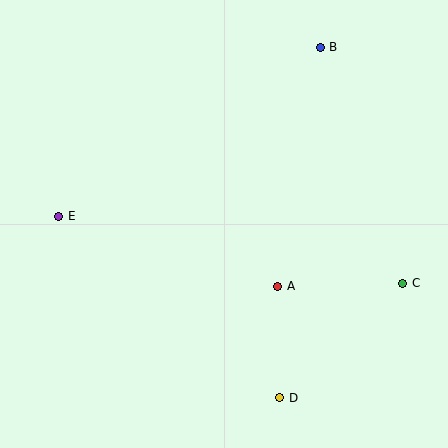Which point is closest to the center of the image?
Point A at (278, 286) is closest to the center.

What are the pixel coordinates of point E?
Point E is at (59, 216).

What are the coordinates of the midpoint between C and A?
The midpoint between C and A is at (340, 285).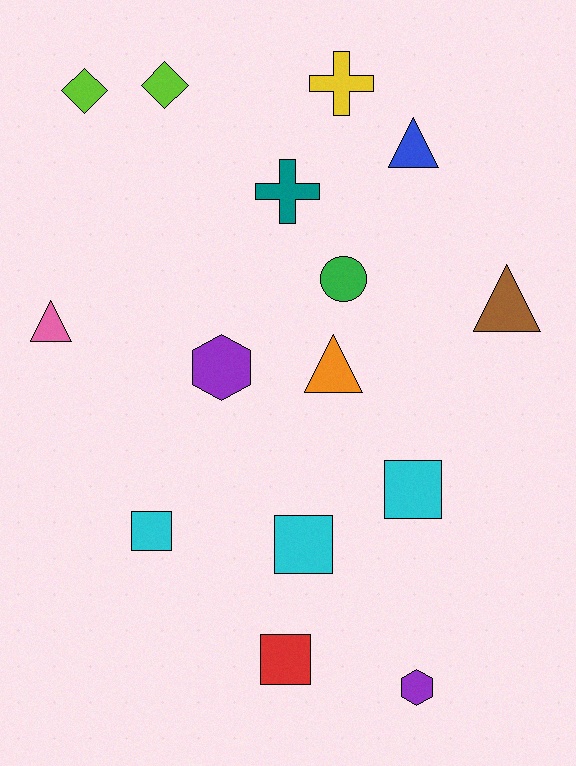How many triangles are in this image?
There are 4 triangles.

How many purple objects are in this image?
There are 2 purple objects.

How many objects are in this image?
There are 15 objects.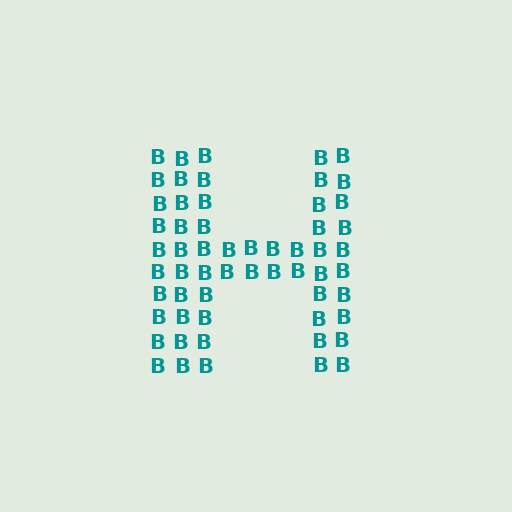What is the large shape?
The large shape is the letter H.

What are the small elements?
The small elements are letter B's.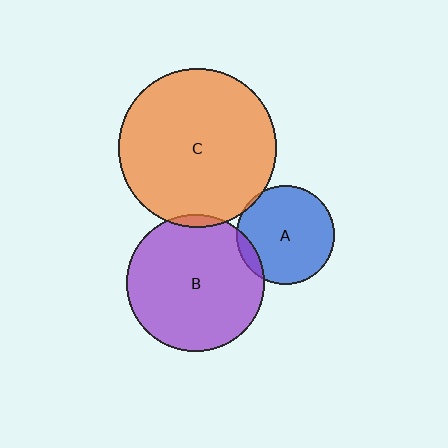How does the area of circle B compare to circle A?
Approximately 1.9 times.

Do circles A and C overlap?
Yes.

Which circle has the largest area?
Circle C (orange).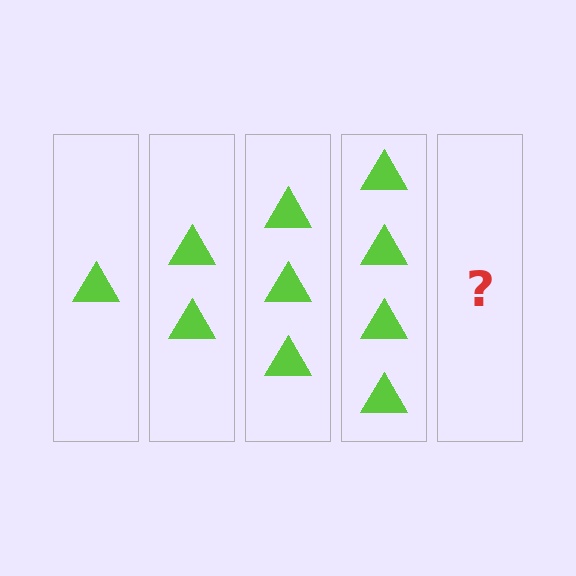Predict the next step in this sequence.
The next step is 5 triangles.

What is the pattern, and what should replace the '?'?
The pattern is that each step adds one more triangle. The '?' should be 5 triangles.